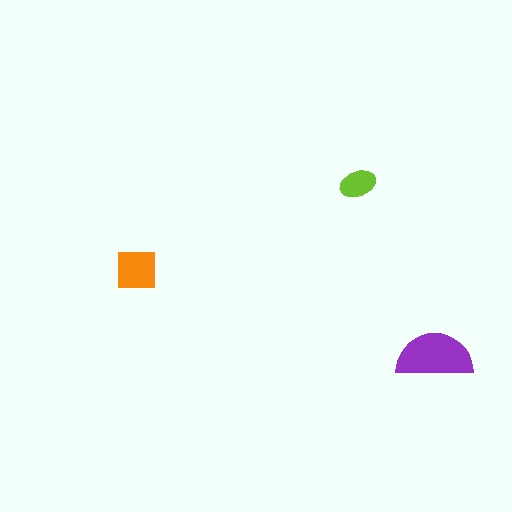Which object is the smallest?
The lime ellipse.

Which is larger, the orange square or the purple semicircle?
The purple semicircle.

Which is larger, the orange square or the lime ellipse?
The orange square.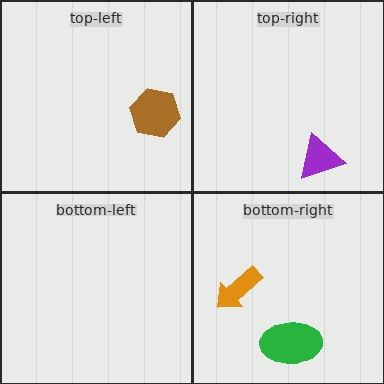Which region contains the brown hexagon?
The top-left region.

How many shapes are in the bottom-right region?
2.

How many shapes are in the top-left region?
1.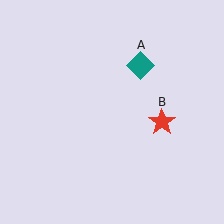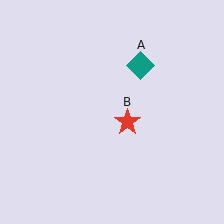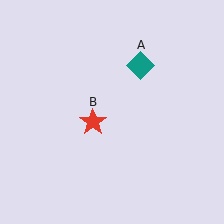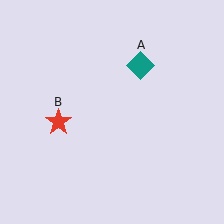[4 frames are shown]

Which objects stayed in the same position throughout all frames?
Teal diamond (object A) remained stationary.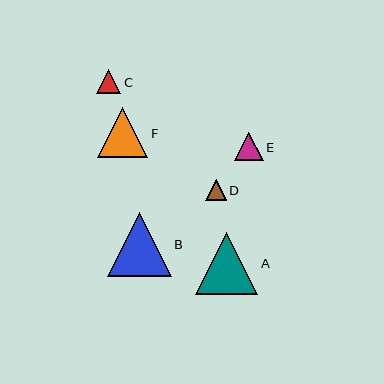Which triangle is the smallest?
Triangle D is the smallest with a size of approximately 21 pixels.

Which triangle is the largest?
Triangle B is the largest with a size of approximately 64 pixels.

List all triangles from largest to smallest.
From largest to smallest: B, A, F, E, C, D.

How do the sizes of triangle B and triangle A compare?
Triangle B and triangle A are approximately the same size.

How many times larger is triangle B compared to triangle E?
Triangle B is approximately 2.2 times the size of triangle E.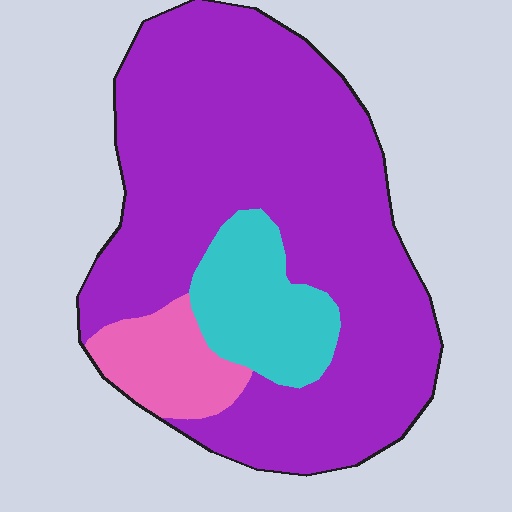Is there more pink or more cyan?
Cyan.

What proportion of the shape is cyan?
Cyan covers around 15% of the shape.